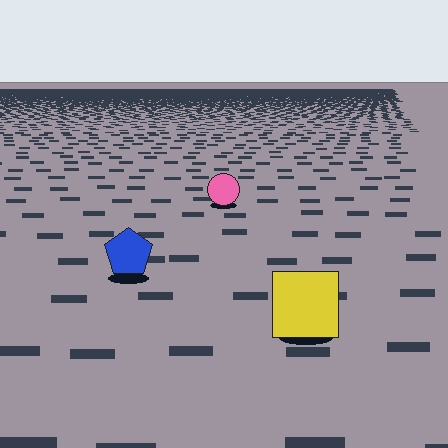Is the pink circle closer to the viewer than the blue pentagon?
No. The blue pentagon is closer — you can tell from the texture gradient: the ground texture is coarser near it.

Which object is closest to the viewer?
The yellow square is closest. The texture marks near it are larger and more spread out.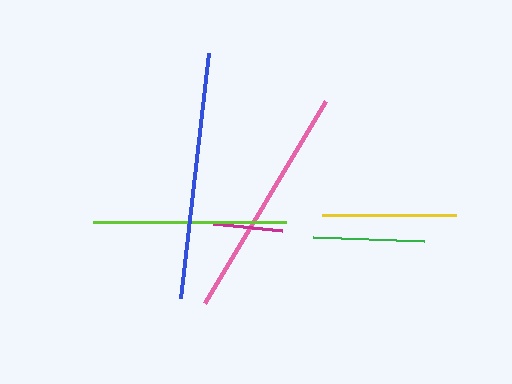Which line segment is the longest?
The blue line is the longest at approximately 247 pixels.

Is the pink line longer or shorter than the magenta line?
The pink line is longer than the magenta line.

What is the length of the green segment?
The green segment is approximately 110 pixels long.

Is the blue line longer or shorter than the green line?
The blue line is longer than the green line.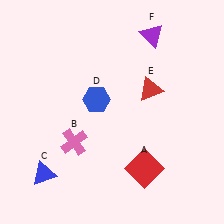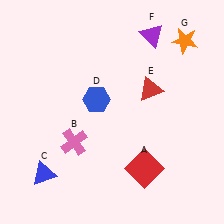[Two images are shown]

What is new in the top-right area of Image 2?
An orange star (G) was added in the top-right area of Image 2.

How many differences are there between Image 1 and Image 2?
There is 1 difference between the two images.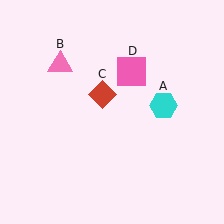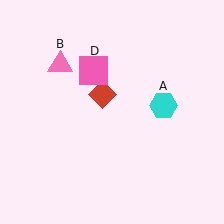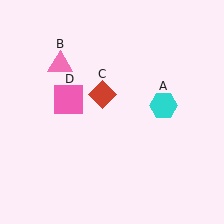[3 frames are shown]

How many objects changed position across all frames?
1 object changed position: pink square (object D).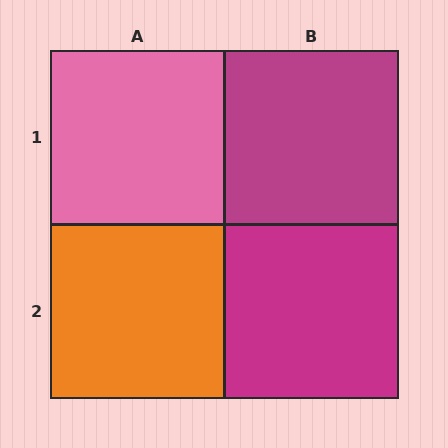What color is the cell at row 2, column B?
Magenta.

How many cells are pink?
1 cell is pink.